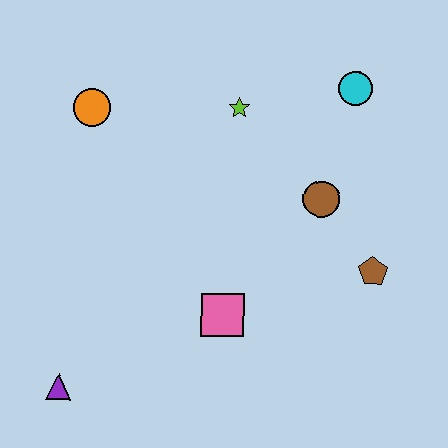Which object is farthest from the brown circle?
The purple triangle is farthest from the brown circle.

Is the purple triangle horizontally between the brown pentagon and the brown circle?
No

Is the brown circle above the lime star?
No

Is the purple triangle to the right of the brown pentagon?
No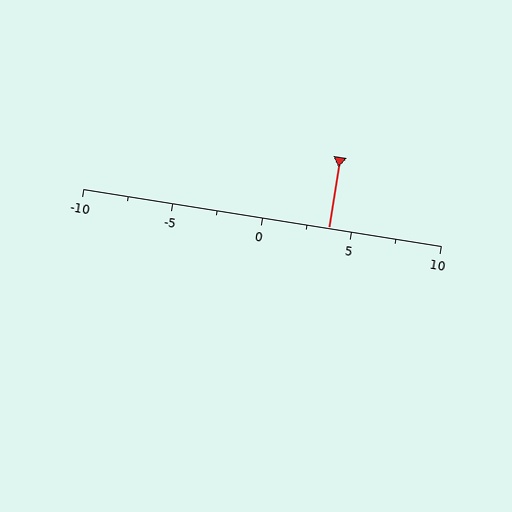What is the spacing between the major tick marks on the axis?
The major ticks are spaced 5 apart.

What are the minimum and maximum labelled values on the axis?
The axis runs from -10 to 10.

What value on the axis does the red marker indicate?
The marker indicates approximately 3.8.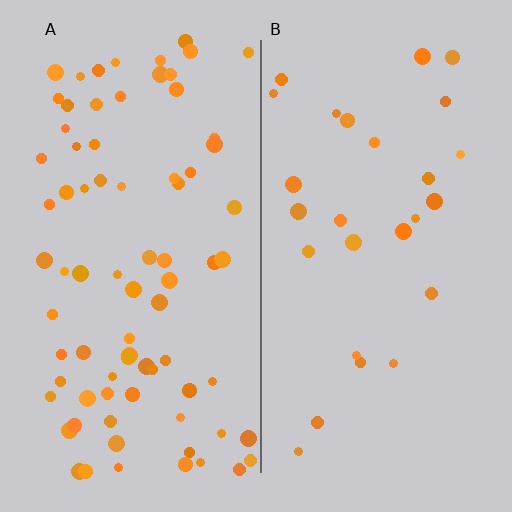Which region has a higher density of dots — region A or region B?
A (the left).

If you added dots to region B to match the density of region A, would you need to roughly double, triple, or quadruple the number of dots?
Approximately triple.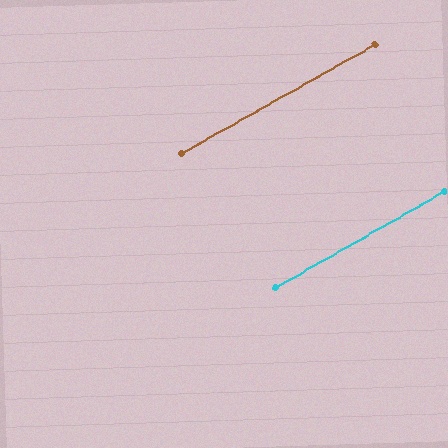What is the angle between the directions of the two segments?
Approximately 0 degrees.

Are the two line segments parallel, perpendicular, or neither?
Parallel — their directions differ by only 0.4°.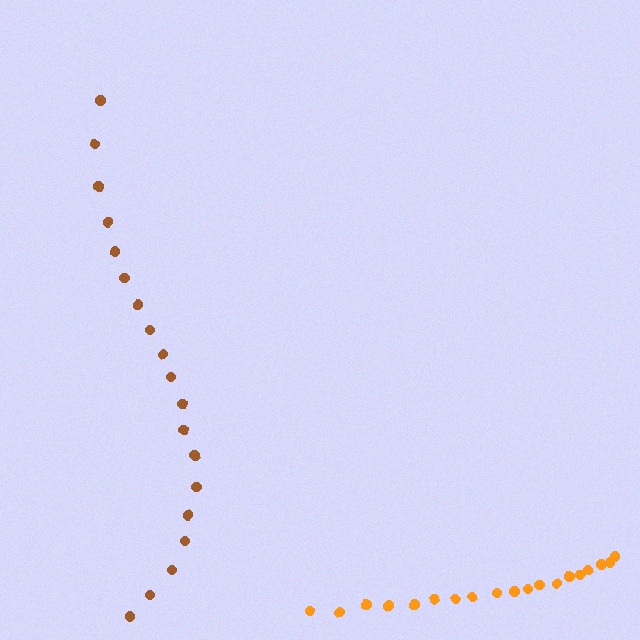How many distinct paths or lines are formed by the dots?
There are 2 distinct paths.